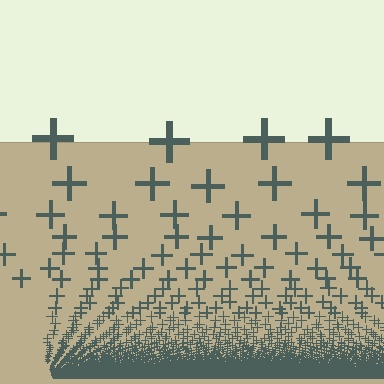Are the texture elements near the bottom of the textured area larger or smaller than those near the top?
Smaller. The gradient is inverted — elements near the bottom are smaller and denser.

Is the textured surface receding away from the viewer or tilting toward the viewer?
The surface appears to tilt toward the viewer. Texture elements get larger and sparser toward the top.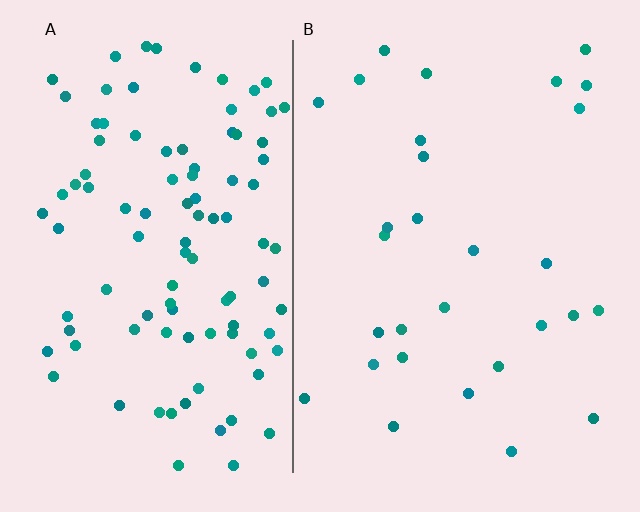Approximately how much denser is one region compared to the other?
Approximately 3.4× — region A over region B.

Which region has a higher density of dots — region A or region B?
A (the left).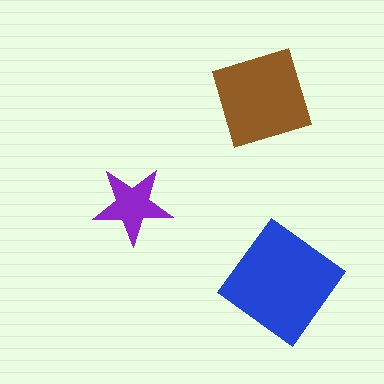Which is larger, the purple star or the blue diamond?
The blue diamond.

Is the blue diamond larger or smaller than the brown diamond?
Larger.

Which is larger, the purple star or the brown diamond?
The brown diamond.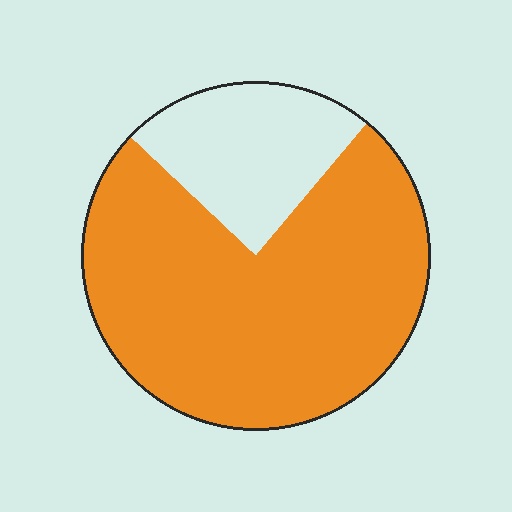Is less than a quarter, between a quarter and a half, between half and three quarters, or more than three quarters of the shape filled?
More than three quarters.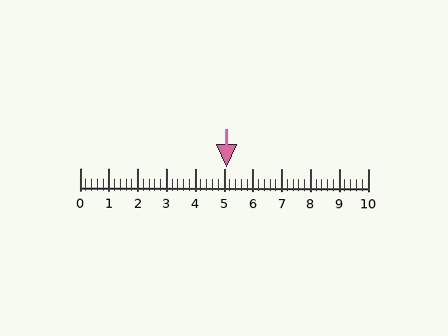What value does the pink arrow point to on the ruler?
The pink arrow points to approximately 5.1.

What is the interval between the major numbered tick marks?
The major tick marks are spaced 1 units apart.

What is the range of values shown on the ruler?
The ruler shows values from 0 to 10.